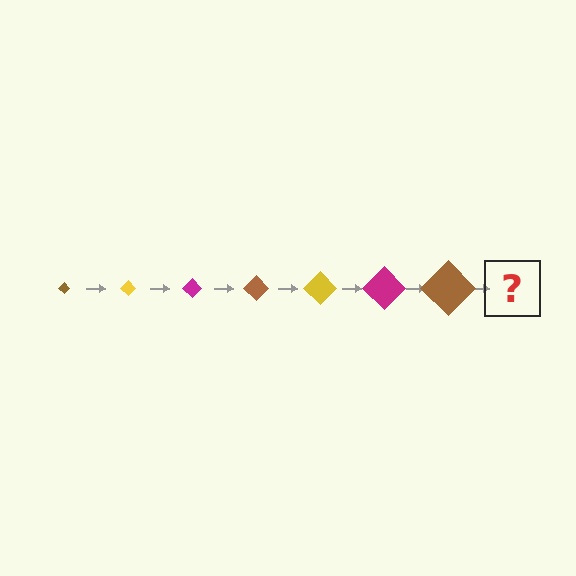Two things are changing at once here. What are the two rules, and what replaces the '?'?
The two rules are that the diamond grows larger each step and the color cycles through brown, yellow, and magenta. The '?' should be a yellow diamond, larger than the previous one.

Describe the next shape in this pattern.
It should be a yellow diamond, larger than the previous one.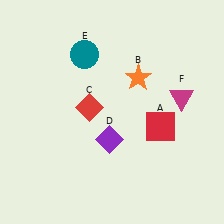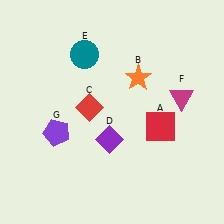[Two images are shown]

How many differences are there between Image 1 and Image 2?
There is 1 difference between the two images.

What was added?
A purple pentagon (G) was added in Image 2.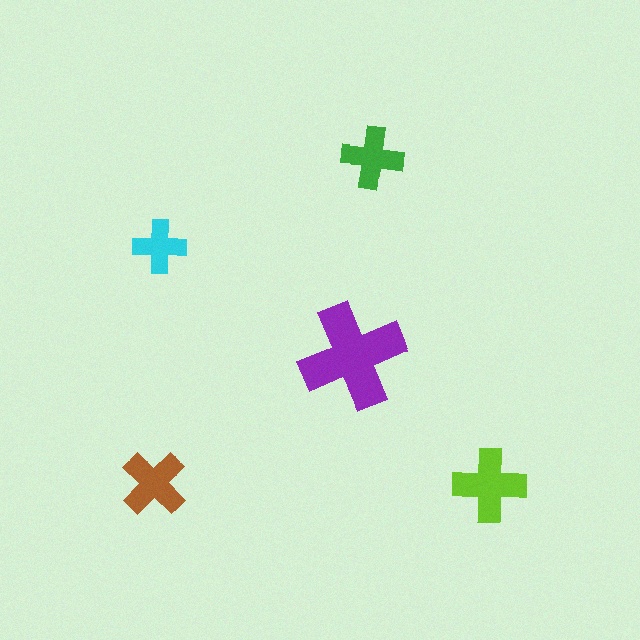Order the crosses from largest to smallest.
the purple one, the lime one, the brown one, the green one, the cyan one.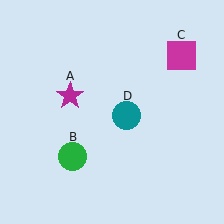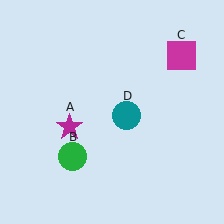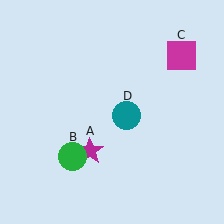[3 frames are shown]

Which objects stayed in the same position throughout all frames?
Green circle (object B) and magenta square (object C) and teal circle (object D) remained stationary.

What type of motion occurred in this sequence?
The magenta star (object A) rotated counterclockwise around the center of the scene.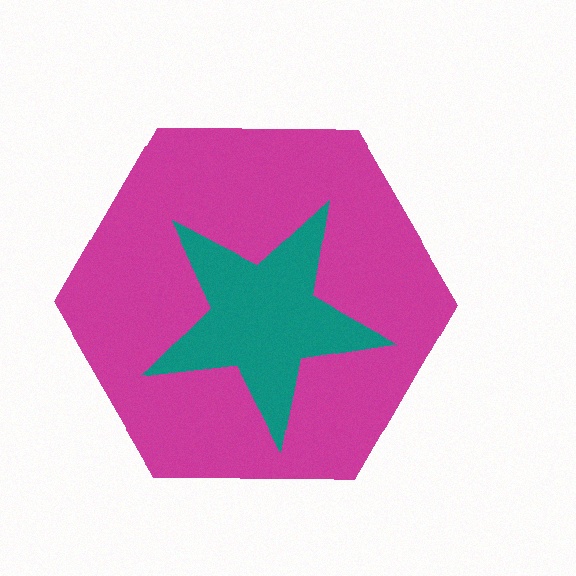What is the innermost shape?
The teal star.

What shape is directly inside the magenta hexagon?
The teal star.